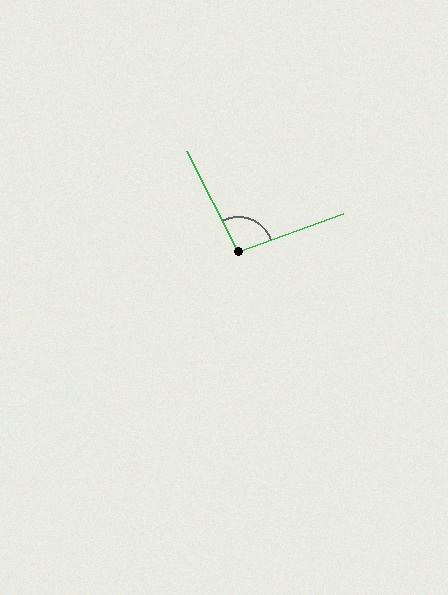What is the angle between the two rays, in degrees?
Approximately 97 degrees.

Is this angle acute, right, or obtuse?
It is obtuse.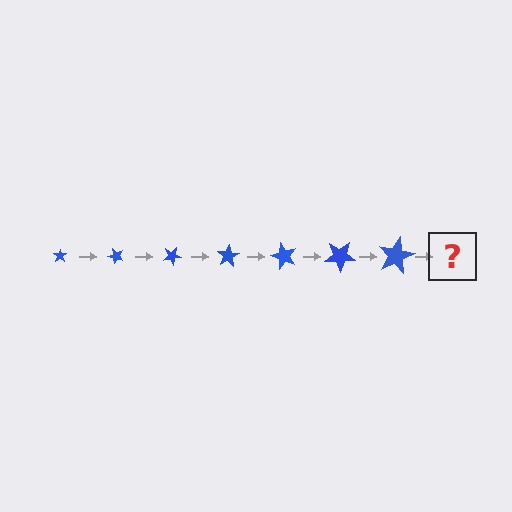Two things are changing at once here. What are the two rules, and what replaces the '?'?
The two rules are that the star grows larger each step and it rotates 50 degrees each step. The '?' should be a star, larger than the previous one and rotated 350 degrees from the start.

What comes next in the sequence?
The next element should be a star, larger than the previous one and rotated 350 degrees from the start.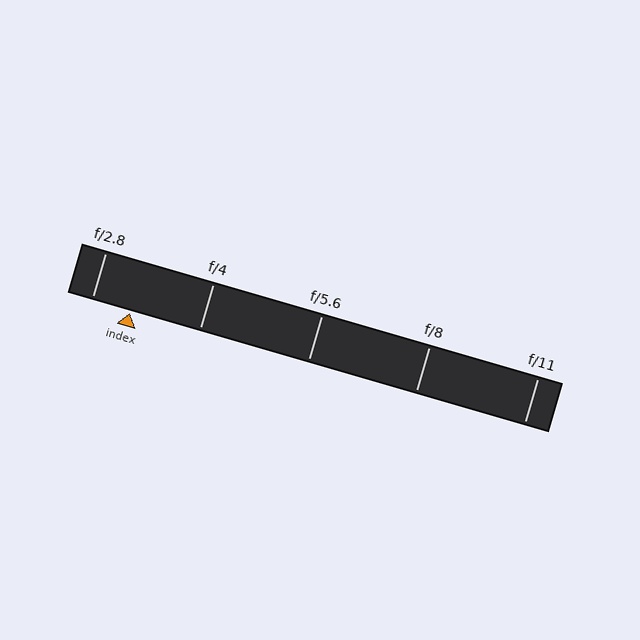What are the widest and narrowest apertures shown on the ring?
The widest aperture shown is f/2.8 and the narrowest is f/11.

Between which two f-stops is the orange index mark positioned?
The index mark is between f/2.8 and f/4.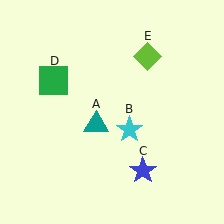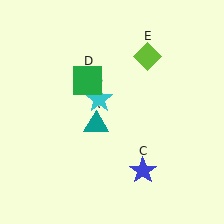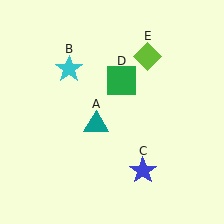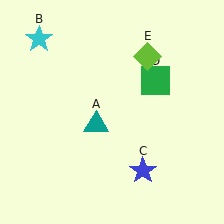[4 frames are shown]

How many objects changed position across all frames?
2 objects changed position: cyan star (object B), green square (object D).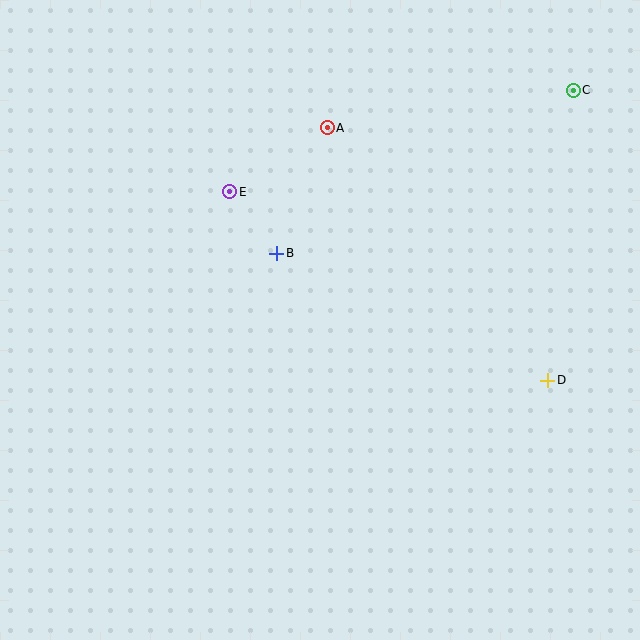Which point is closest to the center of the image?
Point B at (277, 253) is closest to the center.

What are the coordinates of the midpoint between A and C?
The midpoint between A and C is at (450, 109).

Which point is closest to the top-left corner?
Point E is closest to the top-left corner.